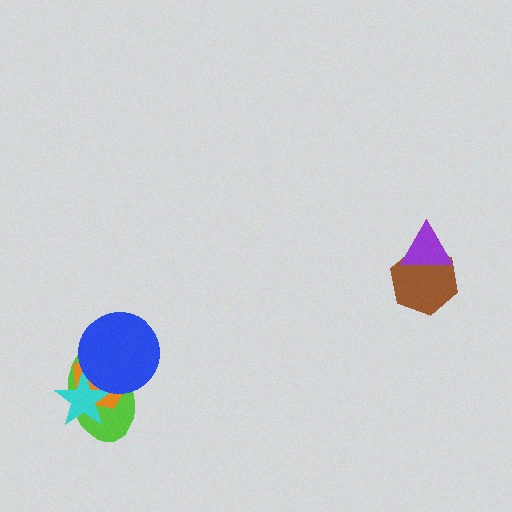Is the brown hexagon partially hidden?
Yes, it is partially covered by another shape.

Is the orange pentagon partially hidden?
Yes, it is partially covered by another shape.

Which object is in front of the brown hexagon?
The purple triangle is in front of the brown hexagon.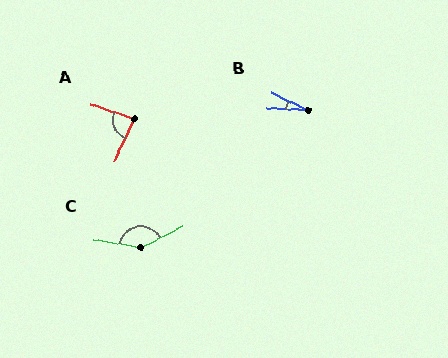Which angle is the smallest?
B, at approximately 22 degrees.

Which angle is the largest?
C, at approximately 144 degrees.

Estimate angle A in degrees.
Approximately 84 degrees.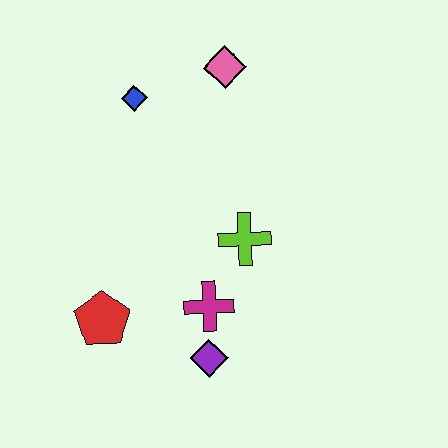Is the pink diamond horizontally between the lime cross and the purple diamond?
Yes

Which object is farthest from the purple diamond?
The pink diamond is farthest from the purple diamond.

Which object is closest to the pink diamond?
The blue diamond is closest to the pink diamond.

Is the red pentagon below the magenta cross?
Yes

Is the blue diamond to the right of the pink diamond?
No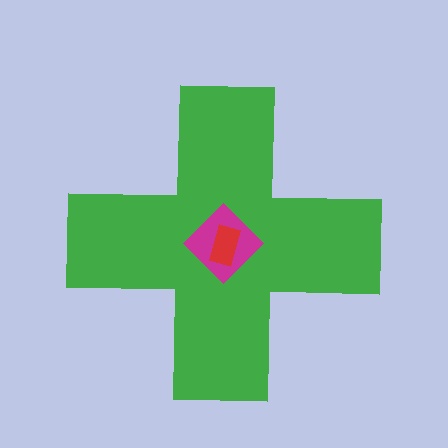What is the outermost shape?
The green cross.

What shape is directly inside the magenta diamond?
The red rectangle.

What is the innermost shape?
The red rectangle.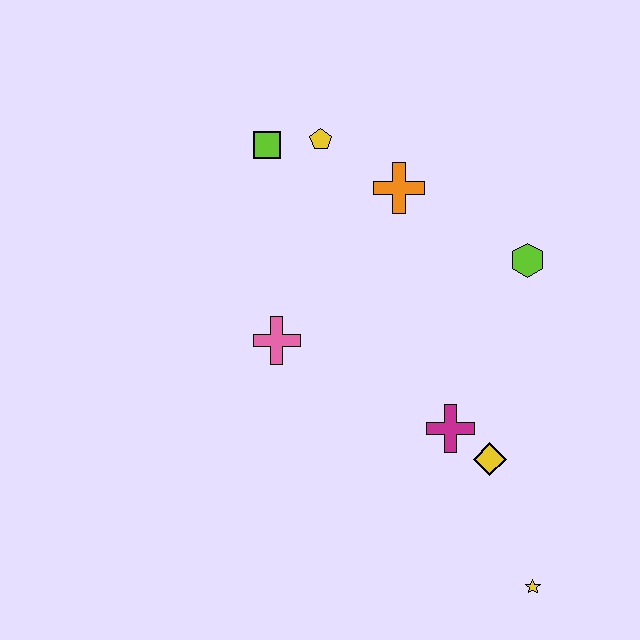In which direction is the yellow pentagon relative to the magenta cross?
The yellow pentagon is above the magenta cross.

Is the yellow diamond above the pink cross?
No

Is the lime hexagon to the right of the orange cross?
Yes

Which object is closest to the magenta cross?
The yellow diamond is closest to the magenta cross.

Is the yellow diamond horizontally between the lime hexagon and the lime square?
Yes